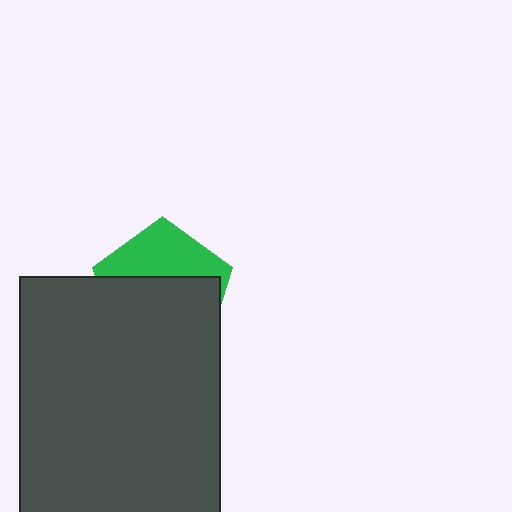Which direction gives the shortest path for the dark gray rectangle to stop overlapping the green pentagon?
Moving down gives the shortest separation.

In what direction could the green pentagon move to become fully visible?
The green pentagon could move up. That would shift it out from behind the dark gray rectangle entirely.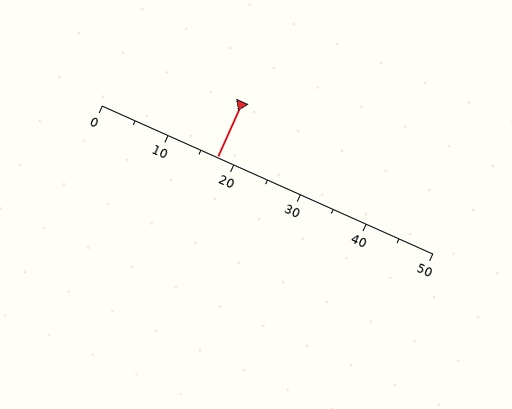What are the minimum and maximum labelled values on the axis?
The axis runs from 0 to 50.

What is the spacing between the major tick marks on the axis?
The major ticks are spaced 10 apart.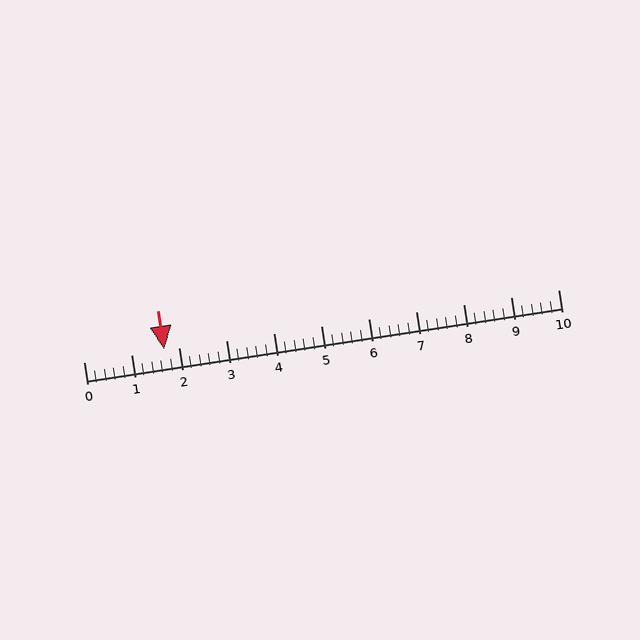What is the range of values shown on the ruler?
The ruler shows values from 0 to 10.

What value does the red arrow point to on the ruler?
The red arrow points to approximately 1.7.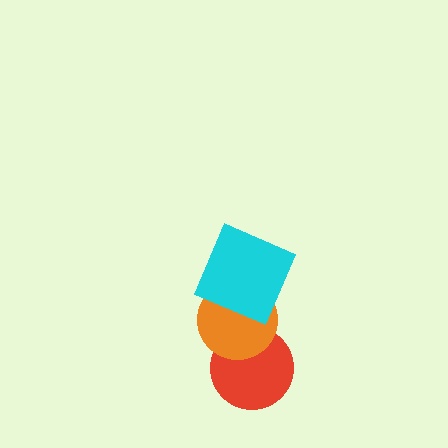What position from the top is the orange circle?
The orange circle is 2nd from the top.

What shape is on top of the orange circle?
The cyan square is on top of the orange circle.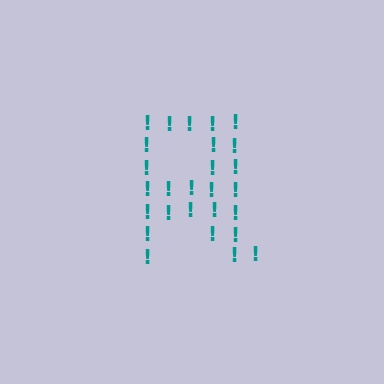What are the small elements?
The small elements are exclamation marks.